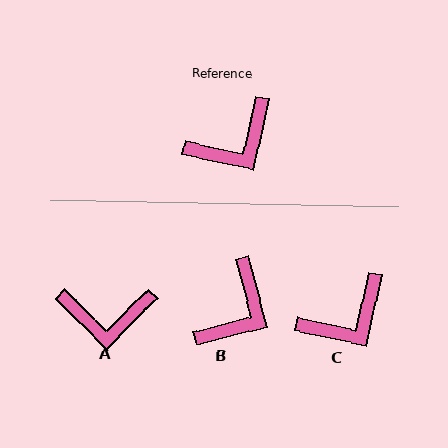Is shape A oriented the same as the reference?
No, it is off by about 33 degrees.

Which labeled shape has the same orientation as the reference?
C.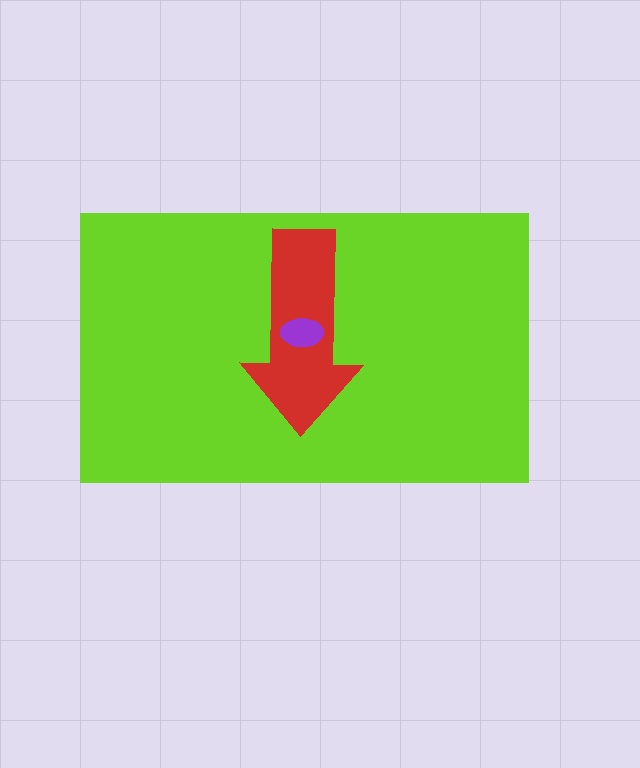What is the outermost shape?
The lime rectangle.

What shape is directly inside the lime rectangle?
The red arrow.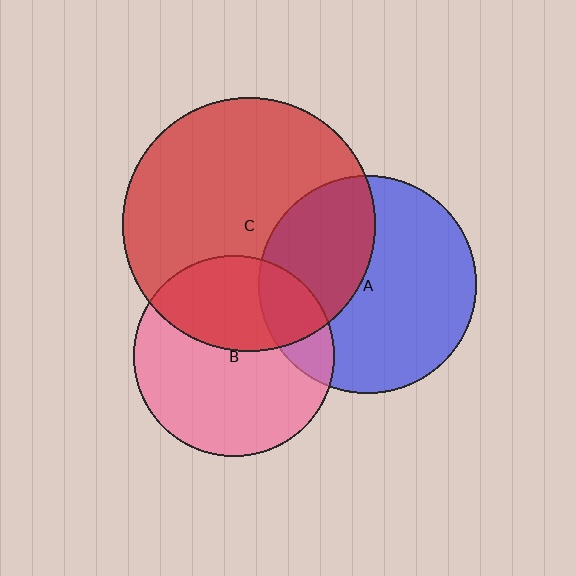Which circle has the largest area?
Circle C (red).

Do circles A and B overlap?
Yes.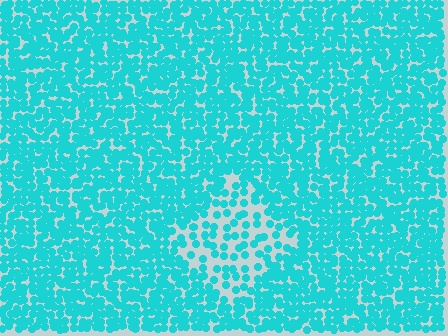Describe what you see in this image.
The image contains small cyan elements arranged at two different densities. A diamond-shaped region is visible where the elements are less densely packed than the surrounding area.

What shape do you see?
I see a diamond.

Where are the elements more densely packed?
The elements are more densely packed outside the diamond boundary.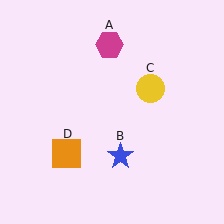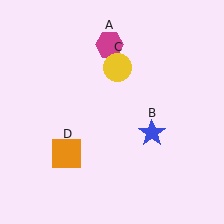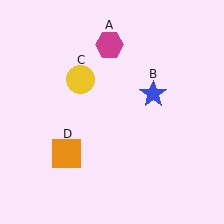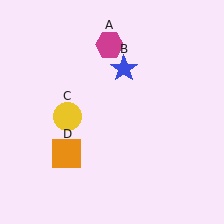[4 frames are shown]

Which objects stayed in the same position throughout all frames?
Magenta hexagon (object A) and orange square (object D) remained stationary.